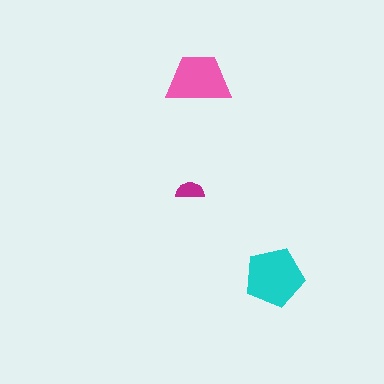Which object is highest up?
The pink trapezoid is topmost.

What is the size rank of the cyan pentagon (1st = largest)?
1st.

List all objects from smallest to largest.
The magenta semicircle, the pink trapezoid, the cyan pentagon.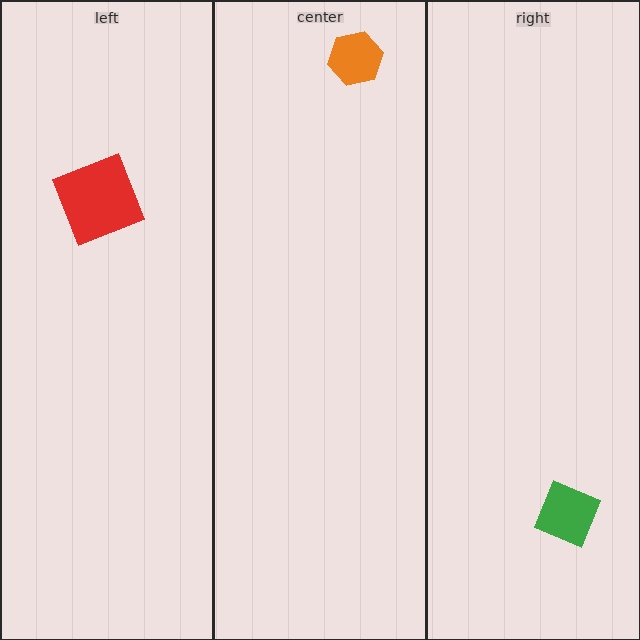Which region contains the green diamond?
The right region.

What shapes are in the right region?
The green diamond.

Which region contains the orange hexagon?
The center region.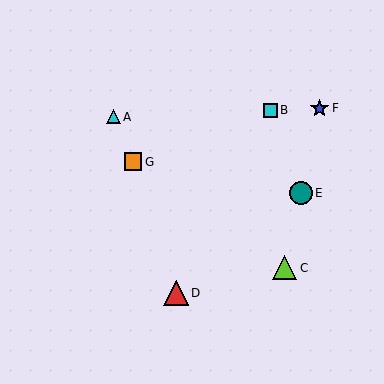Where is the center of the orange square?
The center of the orange square is at (133, 162).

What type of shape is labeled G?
Shape G is an orange square.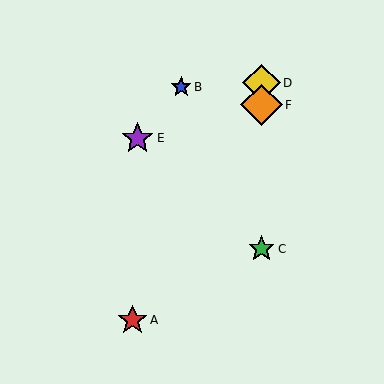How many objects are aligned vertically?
3 objects (C, D, F) are aligned vertically.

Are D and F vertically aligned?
Yes, both are at x≈261.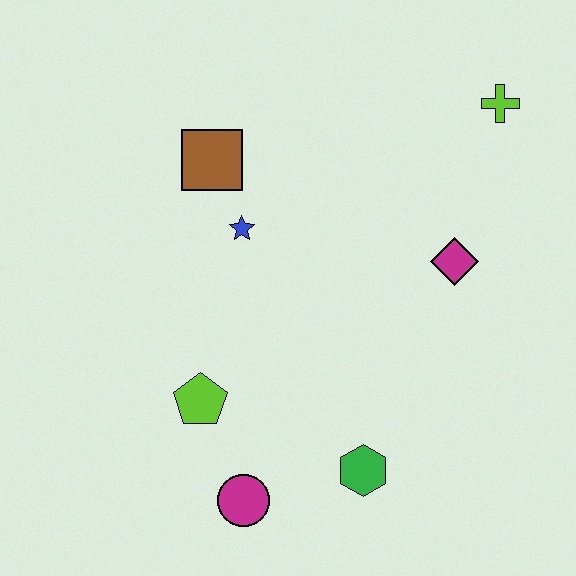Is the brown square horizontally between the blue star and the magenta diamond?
No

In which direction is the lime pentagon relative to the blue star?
The lime pentagon is below the blue star.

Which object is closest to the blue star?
The brown square is closest to the blue star.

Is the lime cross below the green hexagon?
No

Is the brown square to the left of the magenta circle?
Yes